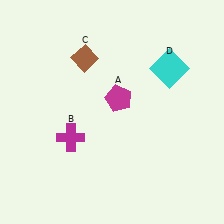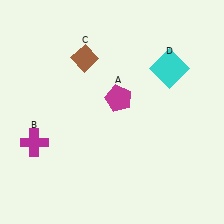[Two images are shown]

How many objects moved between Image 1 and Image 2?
1 object moved between the two images.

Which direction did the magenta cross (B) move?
The magenta cross (B) moved left.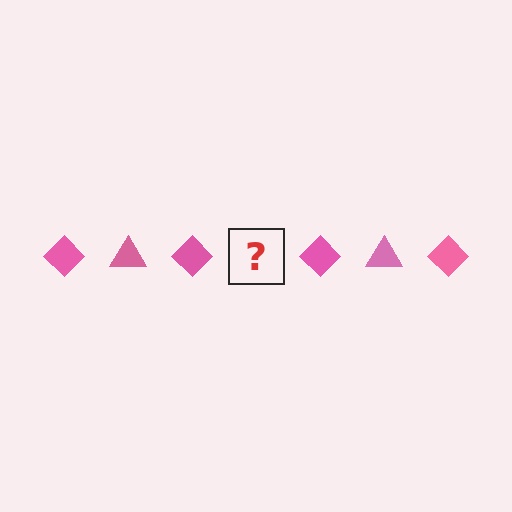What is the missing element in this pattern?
The missing element is a pink triangle.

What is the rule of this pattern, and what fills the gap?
The rule is that the pattern cycles through diamond, triangle shapes in pink. The gap should be filled with a pink triangle.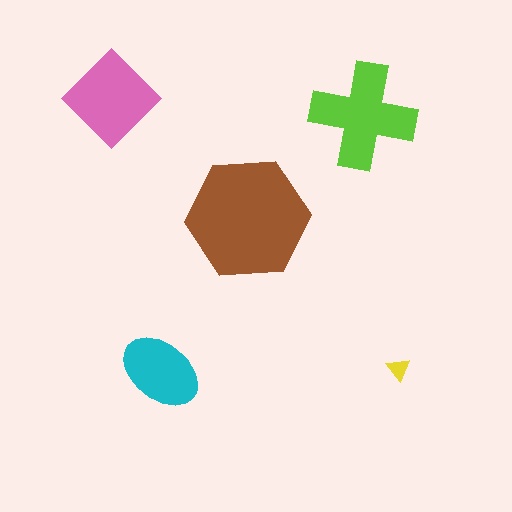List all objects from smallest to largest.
The yellow triangle, the cyan ellipse, the pink diamond, the lime cross, the brown hexagon.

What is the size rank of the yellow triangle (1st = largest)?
5th.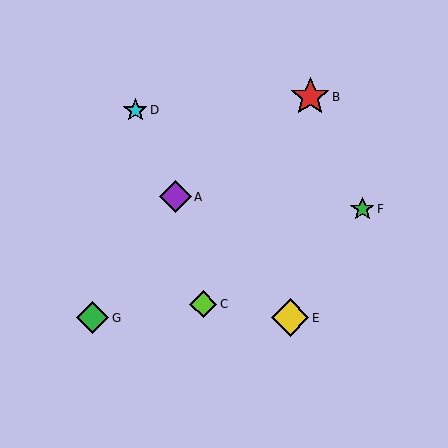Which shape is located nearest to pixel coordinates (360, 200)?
The green star (labeled F) at (362, 209) is nearest to that location.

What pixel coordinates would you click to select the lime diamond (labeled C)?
Click at (203, 304) to select the lime diamond C.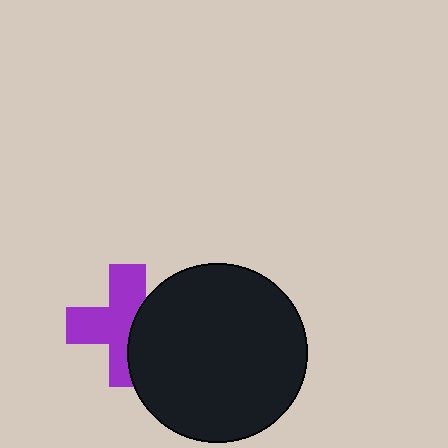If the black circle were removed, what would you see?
You would see the complete purple cross.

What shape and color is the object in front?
The object in front is a black circle.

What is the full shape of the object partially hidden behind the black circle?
The partially hidden object is a purple cross.